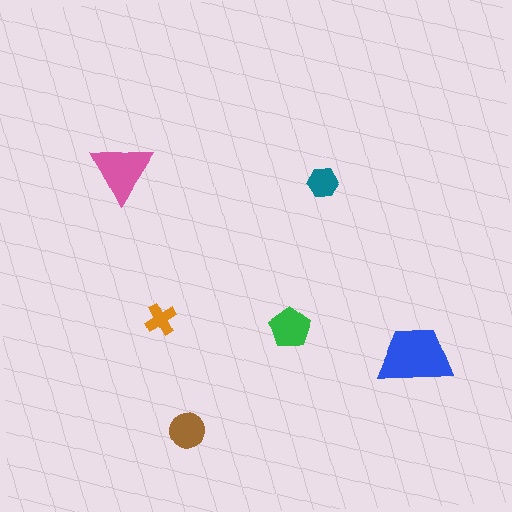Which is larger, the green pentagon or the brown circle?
The green pentagon.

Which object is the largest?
The blue trapezoid.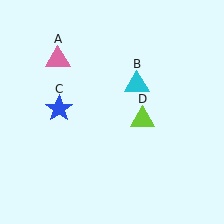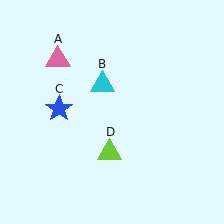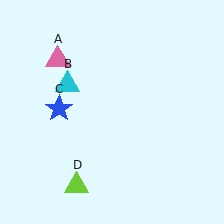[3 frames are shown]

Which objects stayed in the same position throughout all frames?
Pink triangle (object A) and blue star (object C) remained stationary.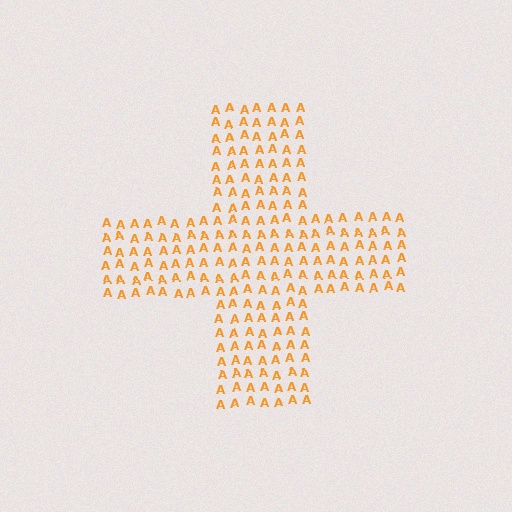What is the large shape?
The large shape is a cross.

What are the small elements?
The small elements are letter A's.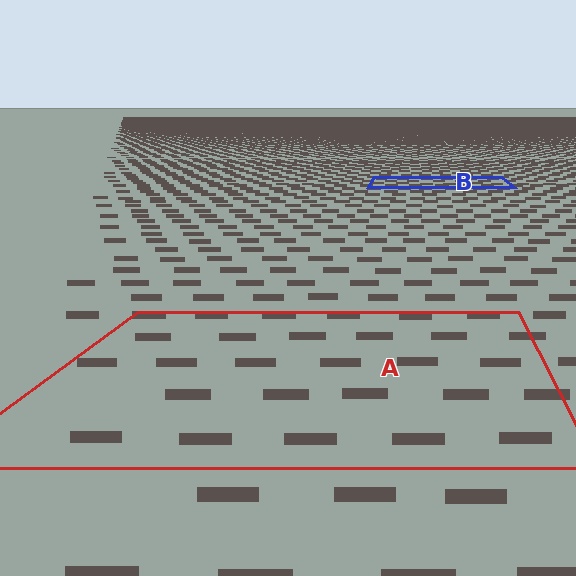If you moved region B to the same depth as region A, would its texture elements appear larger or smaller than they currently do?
They would appear larger. At a closer depth, the same texture elements are projected at a bigger on-screen size.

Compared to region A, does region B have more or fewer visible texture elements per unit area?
Region B has more texture elements per unit area — they are packed more densely because it is farther away.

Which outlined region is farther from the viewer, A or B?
Region B is farther from the viewer — the texture elements inside it appear smaller and more densely packed.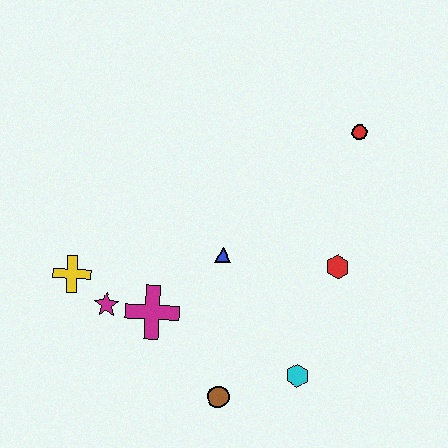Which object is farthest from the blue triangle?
The red circle is farthest from the blue triangle.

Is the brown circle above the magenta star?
No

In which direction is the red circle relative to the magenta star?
The red circle is to the right of the magenta star.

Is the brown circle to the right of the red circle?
No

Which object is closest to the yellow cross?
The magenta star is closest to the yellow cross.